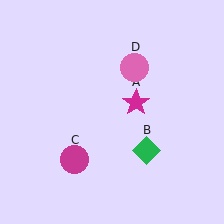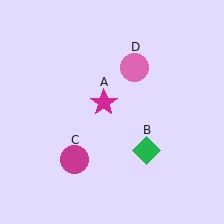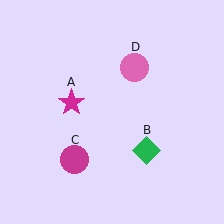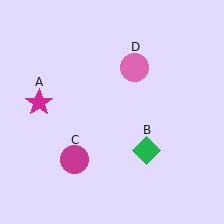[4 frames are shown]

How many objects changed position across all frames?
1 object changed position: magenta star (object A).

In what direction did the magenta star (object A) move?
The magenta star (object A) moved left.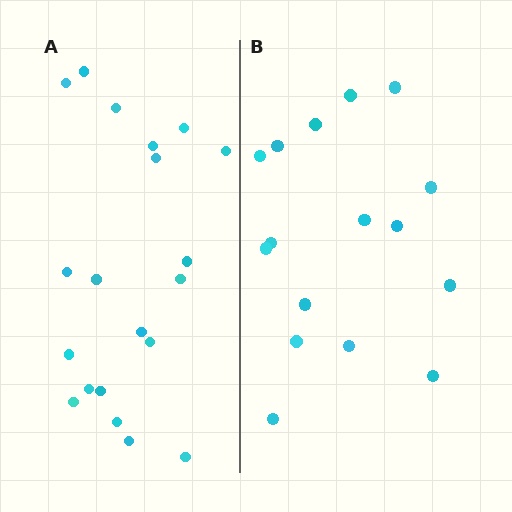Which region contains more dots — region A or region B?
Region A (the left region) has more dots.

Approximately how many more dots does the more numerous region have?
Region A has about 4 more dots than region B.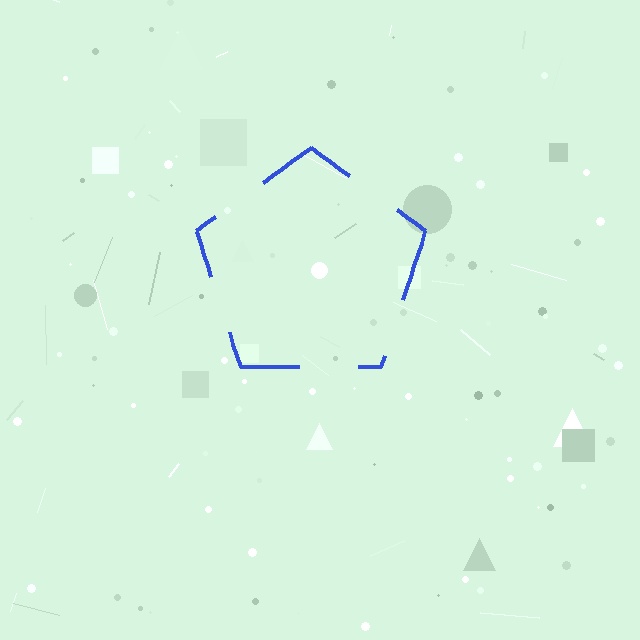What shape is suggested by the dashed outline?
The dashed outline suggests a pentagon.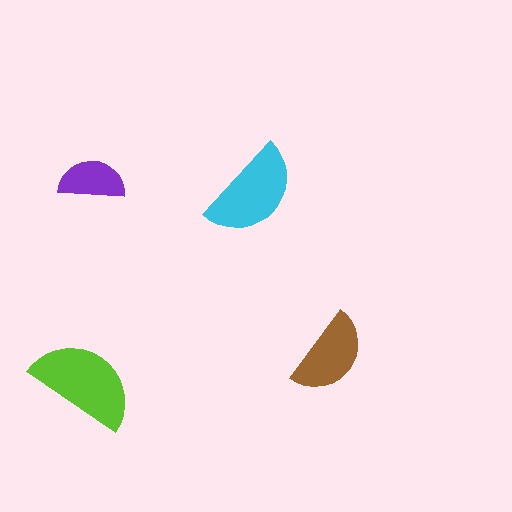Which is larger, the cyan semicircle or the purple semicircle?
The cyan one.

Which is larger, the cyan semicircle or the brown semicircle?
The cyan one.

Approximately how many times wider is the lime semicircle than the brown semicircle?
About 1.5 times wider.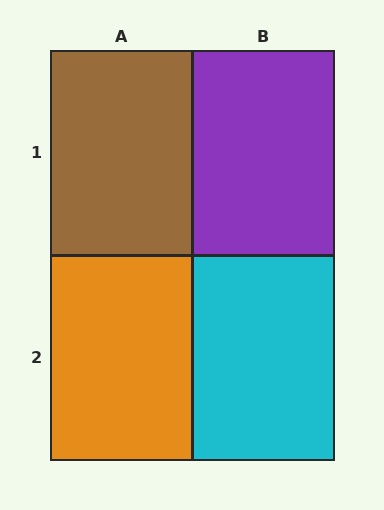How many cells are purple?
1 cell is purple.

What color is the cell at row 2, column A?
Orange.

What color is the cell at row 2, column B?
Cyan.